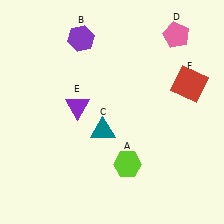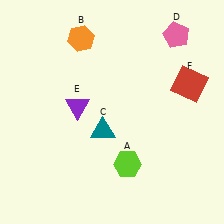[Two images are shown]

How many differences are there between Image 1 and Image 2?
There is 1 difference between the two images.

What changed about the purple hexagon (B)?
In Image 1, B is purple. In Image 2, it changed to orange.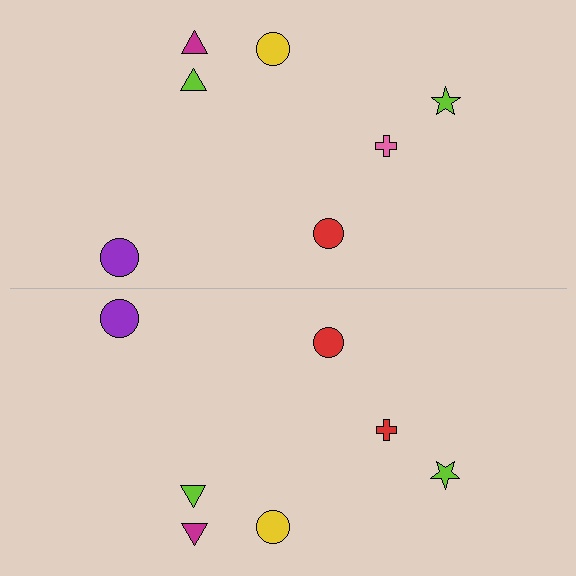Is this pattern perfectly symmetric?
No, the pattern is not perfectly symmetric. The red cross on the bottom side breaks the symmetry — its mirror counterpart is pink.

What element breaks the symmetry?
The red cross on the bottom side breaks the symmetry — its mirror counterpart is pink.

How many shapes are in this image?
There are 14 shapes in this image.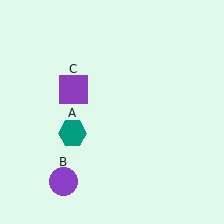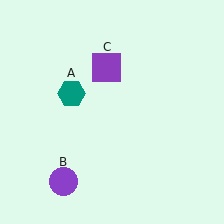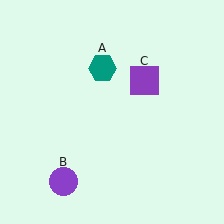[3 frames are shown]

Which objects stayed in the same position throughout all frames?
Purple circle (object B) remained stationary.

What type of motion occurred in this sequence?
The teal hexagon (object A), purple square (object C) rotated clockwise around the center of the scene.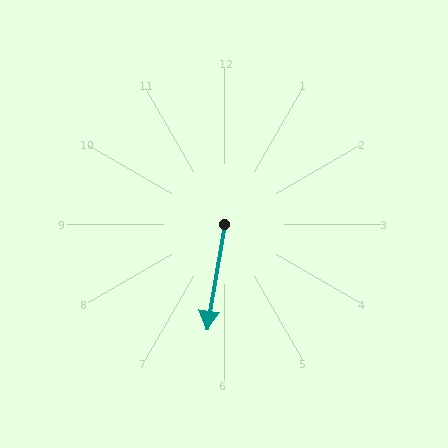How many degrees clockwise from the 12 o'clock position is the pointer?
Approximately 190 degrees.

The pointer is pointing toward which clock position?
Roughly 6 o'clock.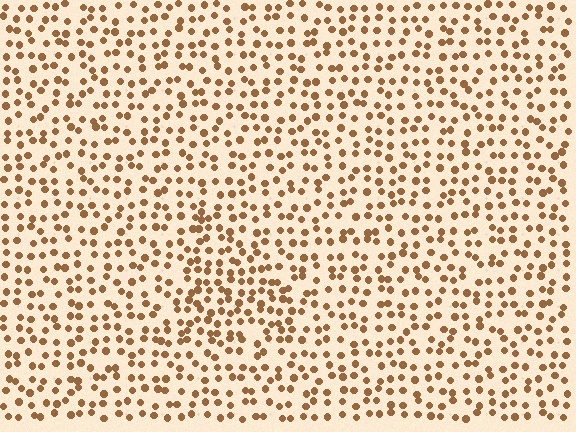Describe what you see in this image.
The image contains small brown elements arranged at two different densities. A triangle-shaped region is visible where the elements are more densely packed than the surrounding area.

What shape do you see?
I see a triangle.